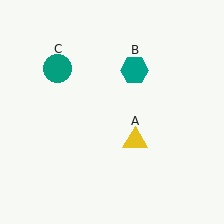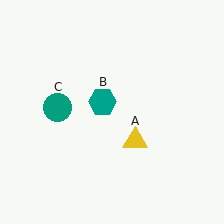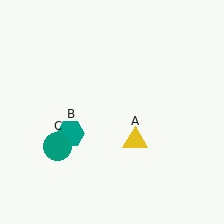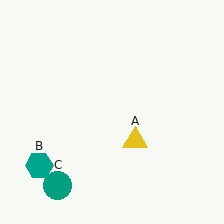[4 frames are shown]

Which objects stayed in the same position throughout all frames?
Yellow triangle (object A) remained stationary.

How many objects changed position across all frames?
2 objects changed position: teal hexagon (object B), teal circle (object C).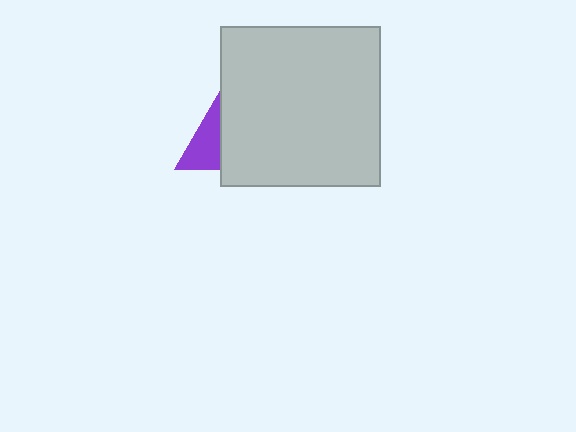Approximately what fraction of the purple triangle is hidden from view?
Roughly 54% of the purple triangle is hidden behind the light gray square.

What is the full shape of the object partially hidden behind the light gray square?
The partially hidden object is a purple triangle.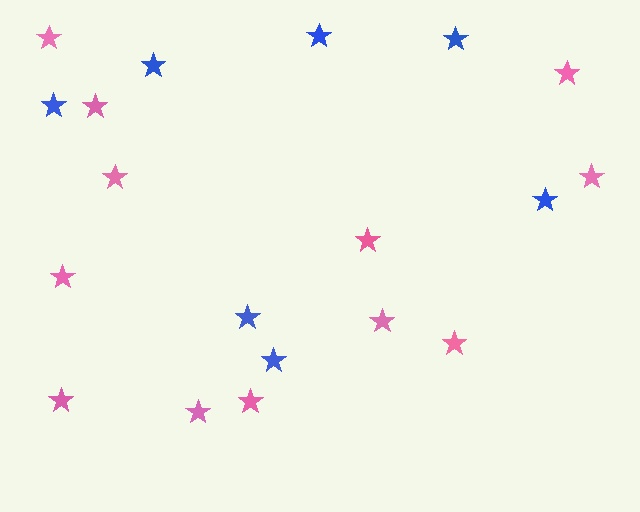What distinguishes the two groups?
There are 2 groups: one group of blue stars (7) and one group of pink stars (12).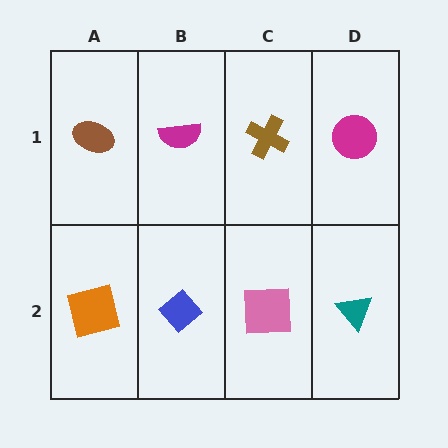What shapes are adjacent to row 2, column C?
A brown cross (row 1, column C), a blue diamond (row 2, column B), a teal triangle (row 2, column D).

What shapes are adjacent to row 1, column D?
A teal triangle (row 2, column D), a brown cross (row 1, column C).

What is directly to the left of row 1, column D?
A brown cross.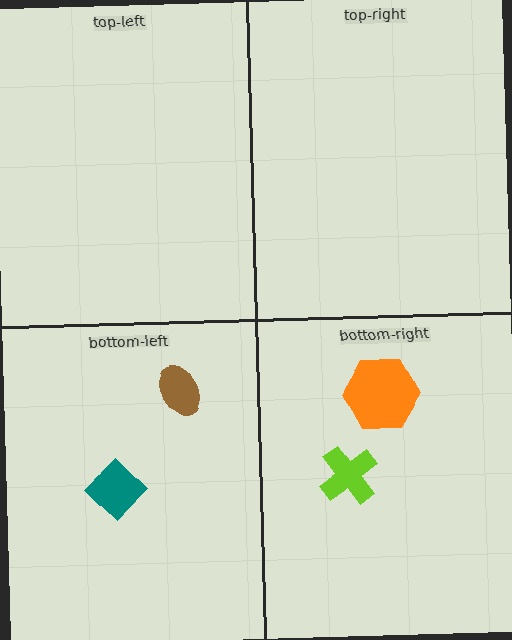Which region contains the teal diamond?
The bottom-left region.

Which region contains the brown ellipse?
The bottom-left region.